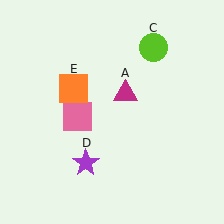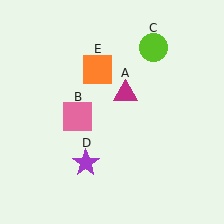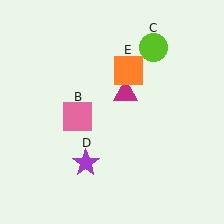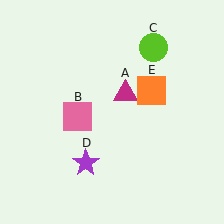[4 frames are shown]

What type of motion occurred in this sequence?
The orange square (object E) rotated clockwise around the center of the scene.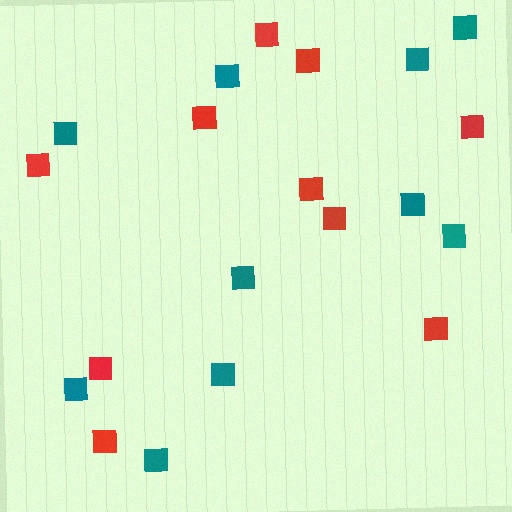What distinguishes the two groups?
There are 2 groups: one group of teal squares (10) and one group of red squares (10).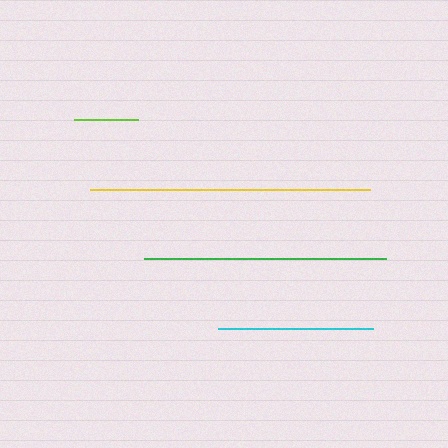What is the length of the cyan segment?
The cyan segment is approximately 155 pixels long.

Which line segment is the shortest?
The lime line is the shortest at approximately 63 pixels.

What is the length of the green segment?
The green segment is approximately 242 pixels long.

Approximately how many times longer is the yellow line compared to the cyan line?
The yellow line is approximately 1.8 times the length of the cyan line.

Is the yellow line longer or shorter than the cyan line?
The yellow line is longer than the cyan line.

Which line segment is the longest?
The yellow line is the longest at approximately 280 pixels.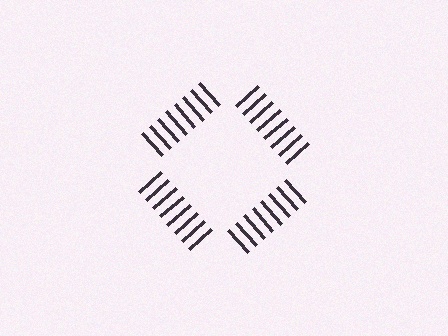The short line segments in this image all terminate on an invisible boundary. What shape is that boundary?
An illusory square — the line segments terminate on its edges but no continuous stroke is drawn.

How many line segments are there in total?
32 — 8 along each of the 4 edges.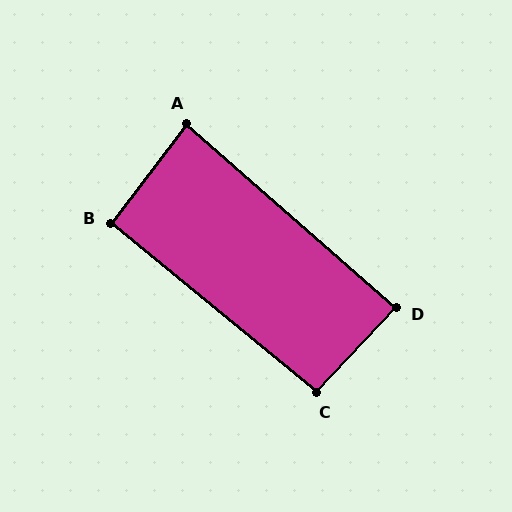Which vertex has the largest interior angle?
C, at approximately 94 degrees.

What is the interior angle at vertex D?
Approximately 88 degrees (approximately right).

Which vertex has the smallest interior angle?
A, at approximately 86 degrees.